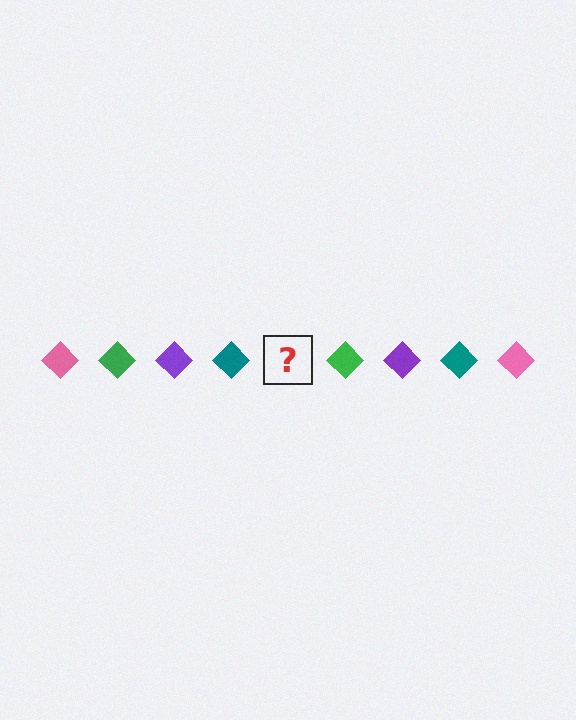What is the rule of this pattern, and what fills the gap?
The rule is that the pattern cycles through pink, green, purple, teal diamonds. The gap should be filled with a pink diamond.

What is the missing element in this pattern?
The missing element is a pink diamond.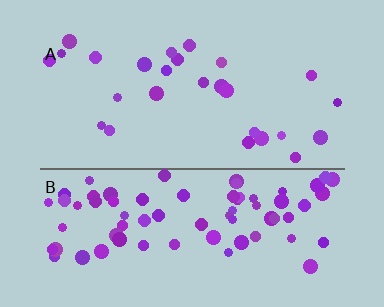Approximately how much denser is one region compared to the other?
Approximately 2.8× — region B over region A.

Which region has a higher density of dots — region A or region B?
B (the bottom).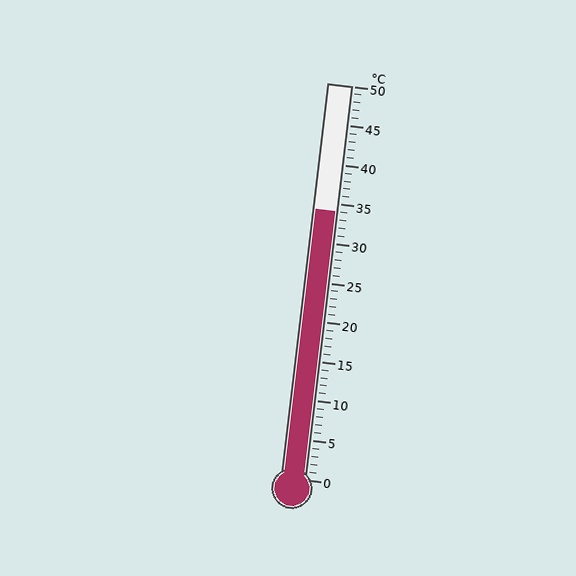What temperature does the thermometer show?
The thermometer shows approximately 34°C.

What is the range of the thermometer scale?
The thermometer scale ranges from 0°C to 50°C.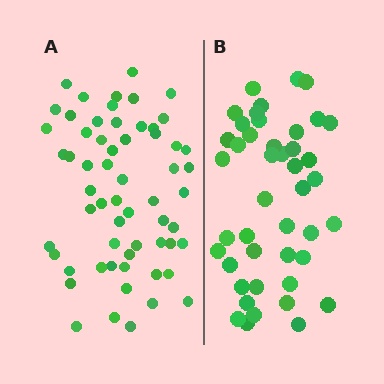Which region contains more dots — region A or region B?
Region A (the left region) has more dots.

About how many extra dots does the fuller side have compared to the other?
Region A has approximately 15 more dots than region B.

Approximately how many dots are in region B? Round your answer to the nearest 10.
About 40 dots. (The exact count is 44, which rounds to 40.)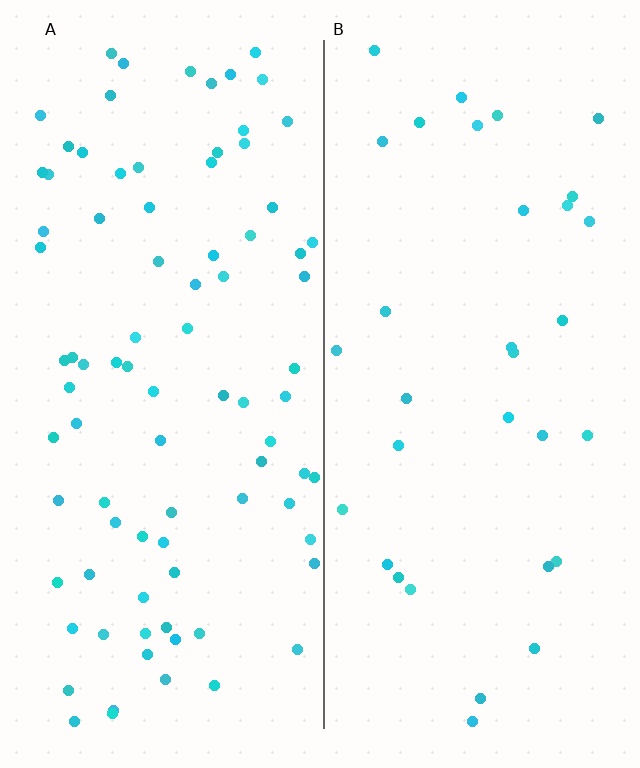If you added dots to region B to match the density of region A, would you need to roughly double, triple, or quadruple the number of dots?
Approximately triple.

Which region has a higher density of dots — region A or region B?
A (the left).